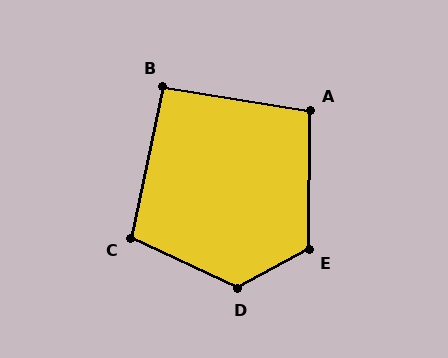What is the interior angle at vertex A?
Approximately 98 degrees (obtuse).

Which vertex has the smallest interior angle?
B, at approximately 93 degrees.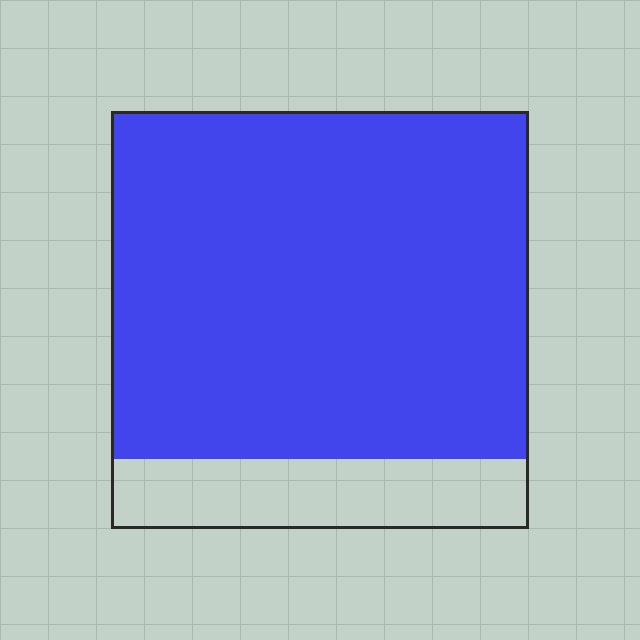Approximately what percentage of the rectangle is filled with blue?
Approximately 85%.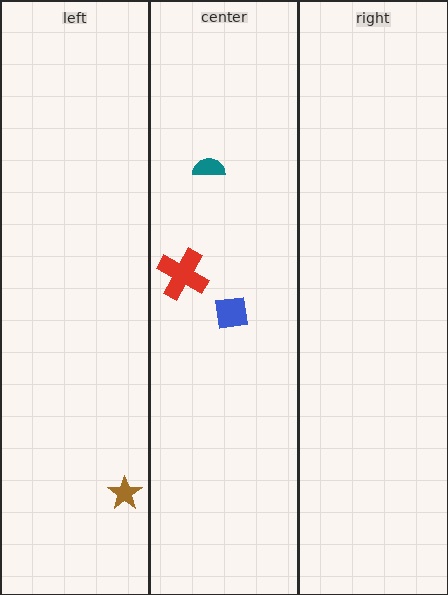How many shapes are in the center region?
3.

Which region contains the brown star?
The left region.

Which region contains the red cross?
The center region.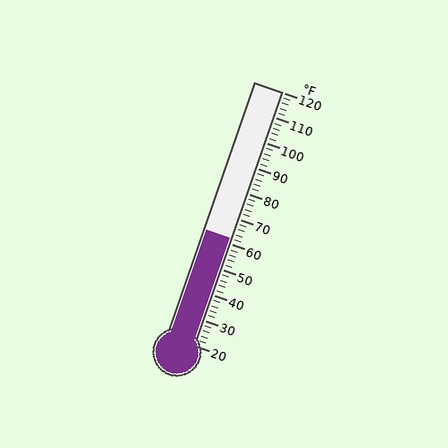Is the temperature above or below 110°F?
The temperature is below 110°F.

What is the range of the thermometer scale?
The thermometer scale ranges from 20°F to 120°F.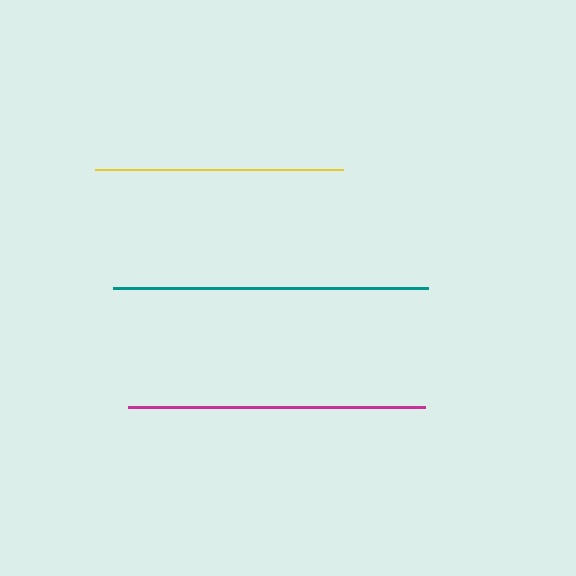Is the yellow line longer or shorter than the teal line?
The teal line is longer than the yellow line.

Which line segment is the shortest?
The yellow line is the shortest at approximately 249 pixels.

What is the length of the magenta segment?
The magenta segment is approximately 297 pixels long.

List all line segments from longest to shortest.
From longest to shortest: teal, magenta, yellow.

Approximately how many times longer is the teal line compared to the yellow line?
The teal line is approximately 1.3 times the length of the yellow line.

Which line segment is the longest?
The teal line is the longest at approximately 316 pixels.